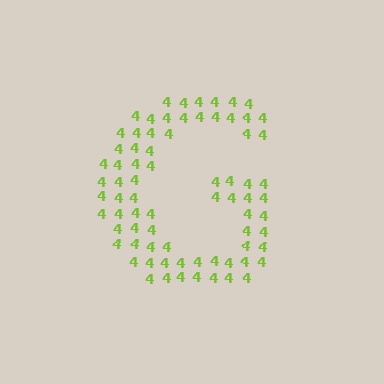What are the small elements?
The small elements are digit 4's.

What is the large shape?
The large shape is the letter G.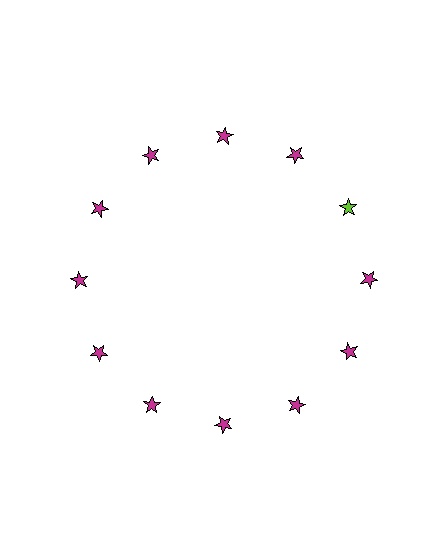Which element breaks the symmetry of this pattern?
The lime star at roughly the 2 o'clock position breaks the symmetry. All other shapes are magenta stars.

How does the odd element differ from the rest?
It has a different color: lime instead of magenta.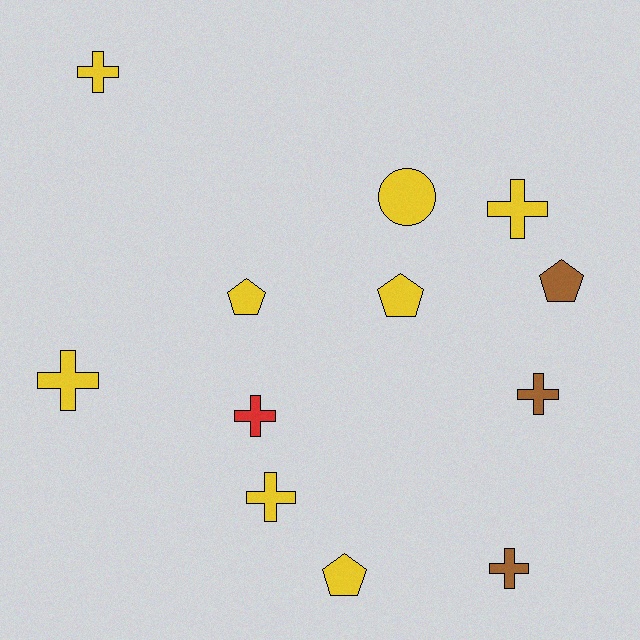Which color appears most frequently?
Yellow, with 8 objects.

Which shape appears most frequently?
Cross, with 7 objects.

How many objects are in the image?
There are 12 objects.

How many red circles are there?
There are no red circles.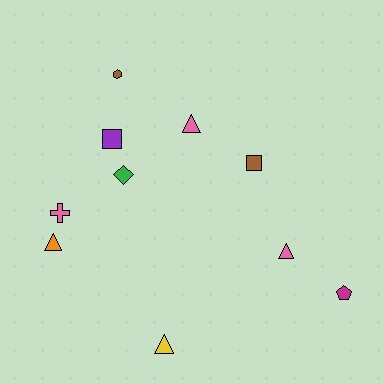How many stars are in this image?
There are no stars.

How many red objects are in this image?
There are no red objects.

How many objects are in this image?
There are 10 objects.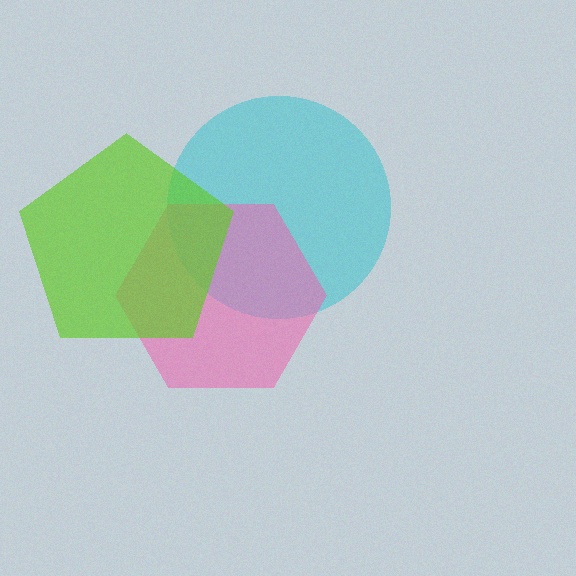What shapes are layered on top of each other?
The layered shapes are: a cyan circle, a pink hexagon, a lime pentagon.